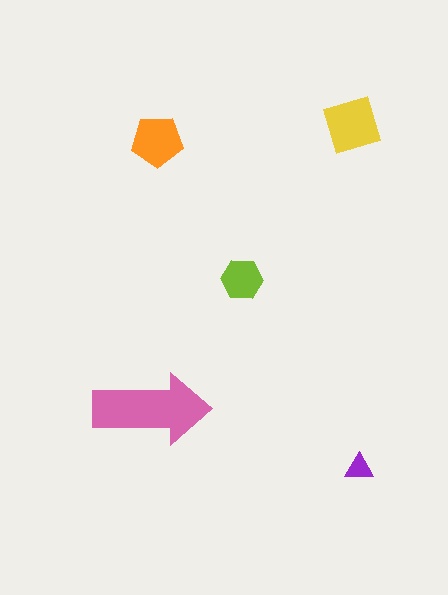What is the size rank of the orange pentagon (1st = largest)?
3rd.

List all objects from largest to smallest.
The pink arrow, the yellow diamond, the orange pentagon, the lime hexagon, the purple triangle.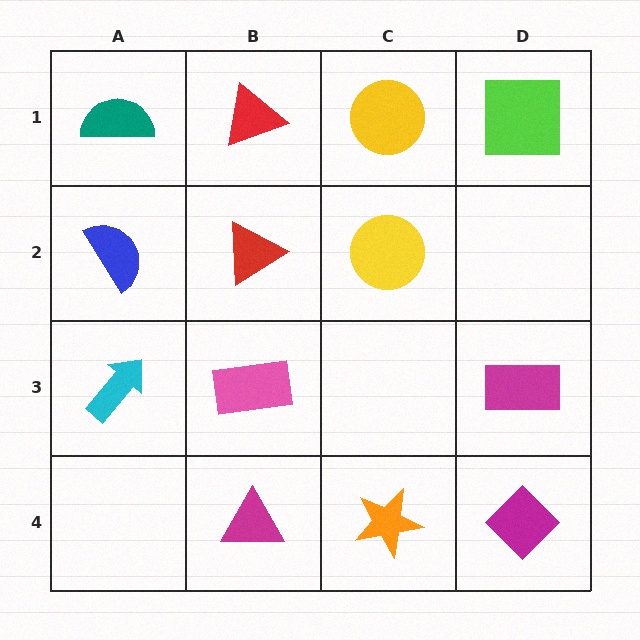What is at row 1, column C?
A yellow circle.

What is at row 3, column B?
A pink rectangle.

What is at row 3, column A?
A cyan arrow.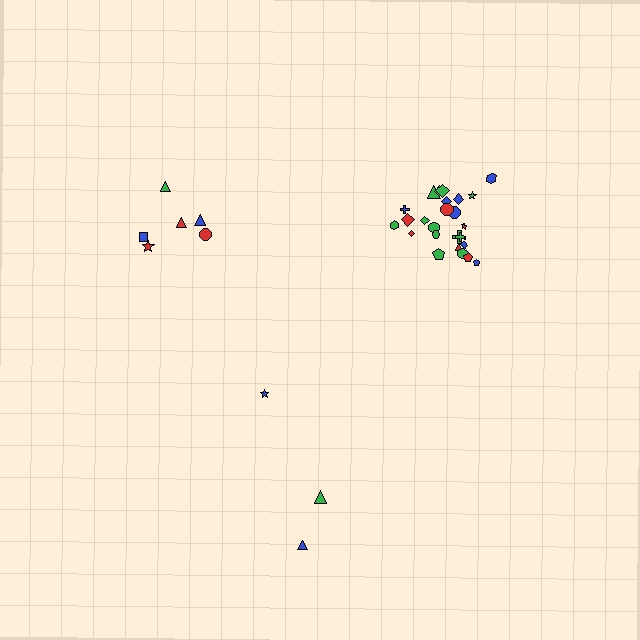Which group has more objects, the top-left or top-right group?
The top-right group.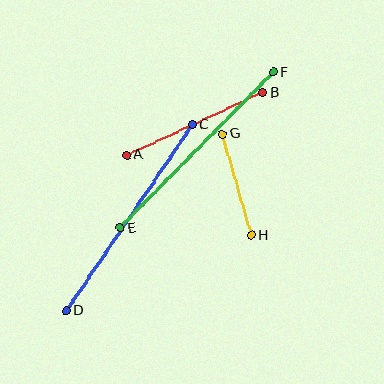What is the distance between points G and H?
The distance is approximately 105 pixels.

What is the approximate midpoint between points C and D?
The midpoint is at approximately (129, 218) pixels.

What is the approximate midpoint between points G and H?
The midpoint is at approximately (237, 185) pixels.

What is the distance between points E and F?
The distance is approximately 218 pixels.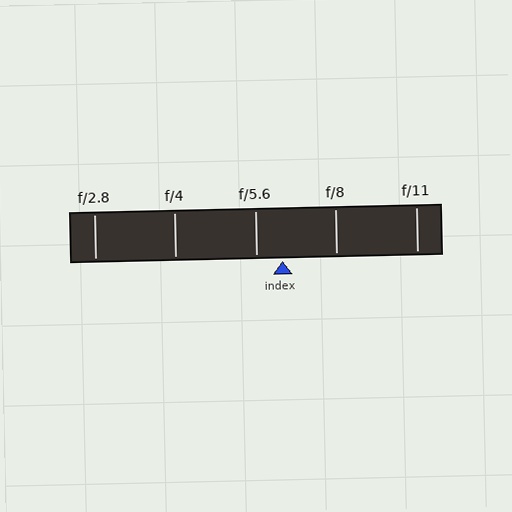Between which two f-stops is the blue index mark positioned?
The index mark is between f/5.6 and f/8.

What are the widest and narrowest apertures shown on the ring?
The widest aperture shown is f/2.8 and the narrowest is f/11.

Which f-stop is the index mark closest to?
The index mark is closest to f/5.6.